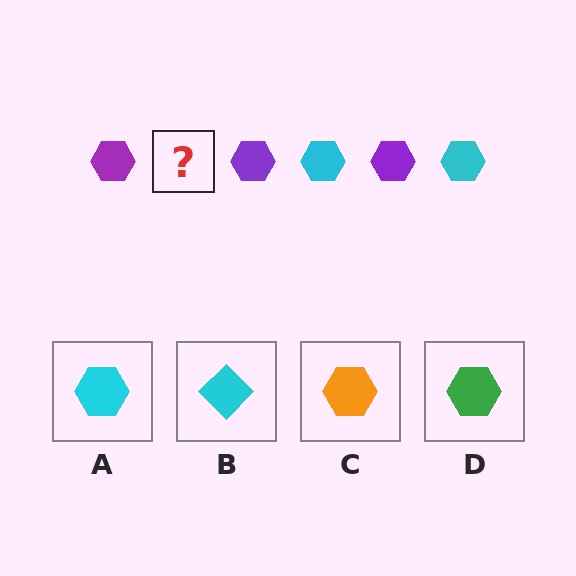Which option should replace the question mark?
Option A.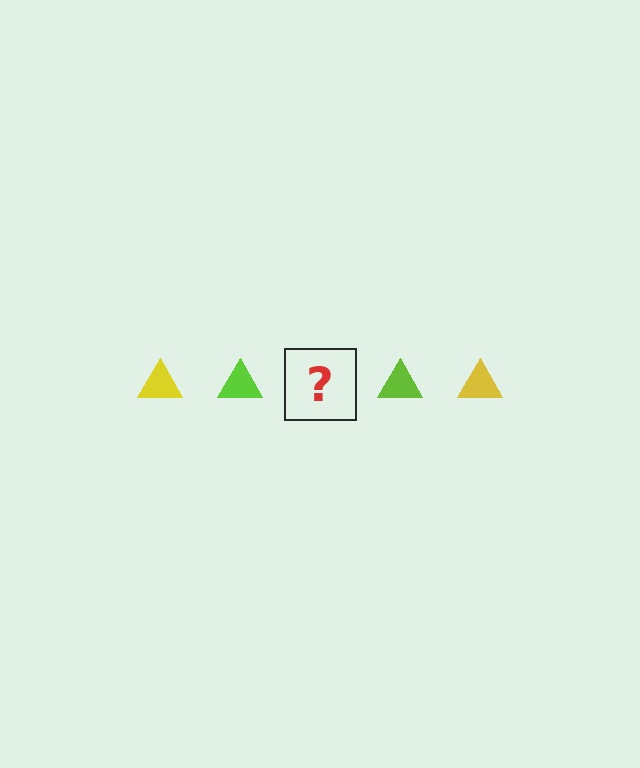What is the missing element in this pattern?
The missing element is a yellow triangle.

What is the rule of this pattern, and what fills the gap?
The rule is that the pattern cycles through yellow, lime triangles. The gap should be filled with a yellow triangle.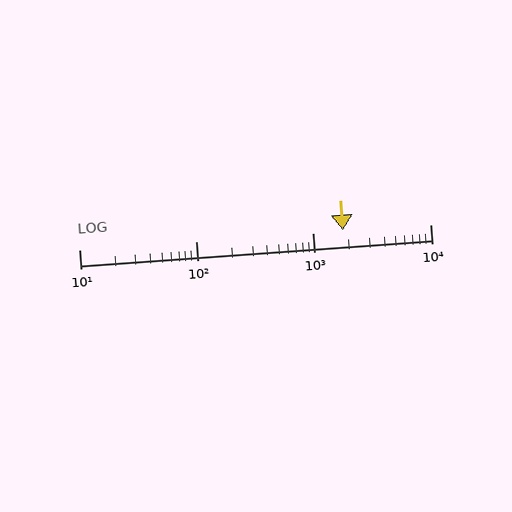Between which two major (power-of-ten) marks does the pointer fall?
The pointer is between 1000 and 10000.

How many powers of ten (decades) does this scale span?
The scale spans 3 decades, from 10 to 10000.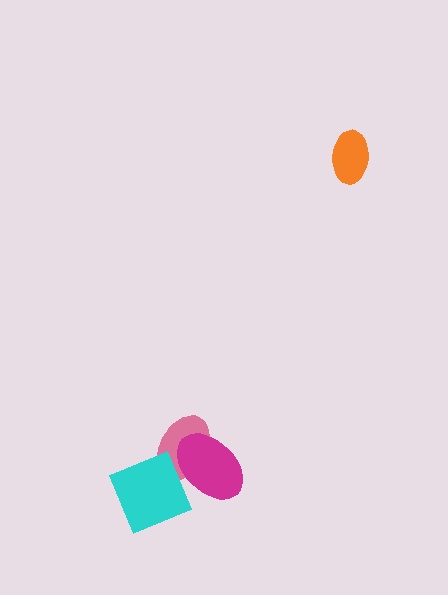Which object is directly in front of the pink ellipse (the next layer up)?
The cyan diamond is directly in front of the pink ellipse.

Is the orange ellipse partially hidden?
No, no other shape covers it.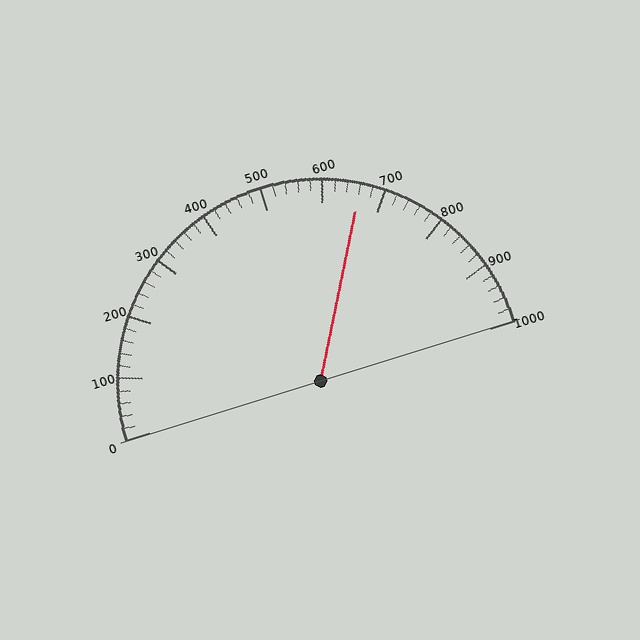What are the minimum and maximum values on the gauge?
The gauge ranges from 0 to 1000.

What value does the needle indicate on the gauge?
The needle indicates approximately 660.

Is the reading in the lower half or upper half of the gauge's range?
The reading is in the upper half of the range (0 to 1000).